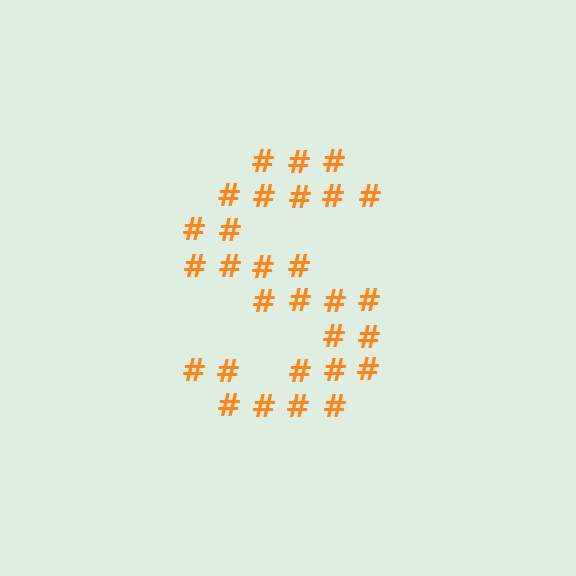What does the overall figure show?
The overall figure shows the letter S.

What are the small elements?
The small elements are hash symbols.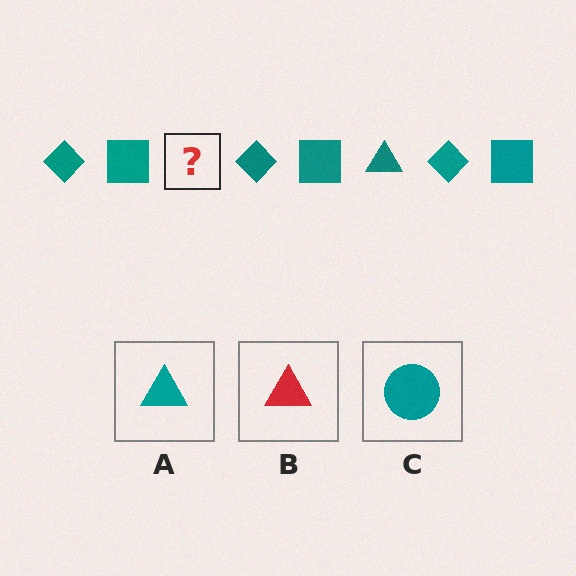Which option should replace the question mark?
Option A.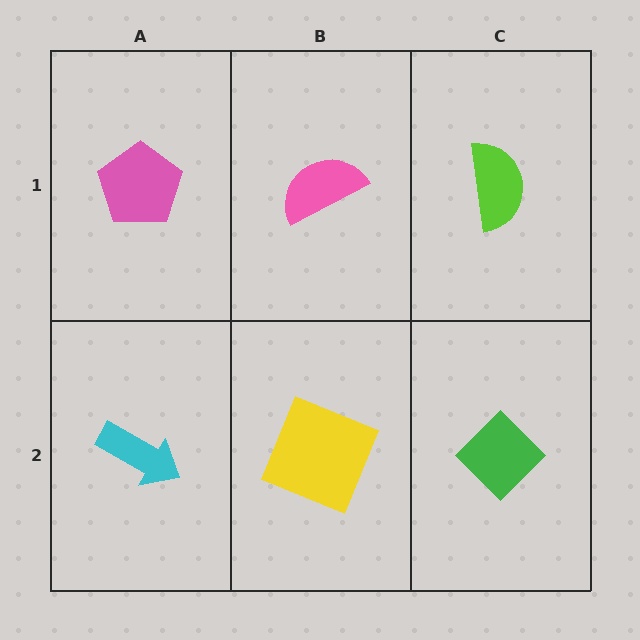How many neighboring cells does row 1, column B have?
3.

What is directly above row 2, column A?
A pink pentagon.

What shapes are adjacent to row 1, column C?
A green diamond (row 2, column C), a pink semicircle (row 1, column B).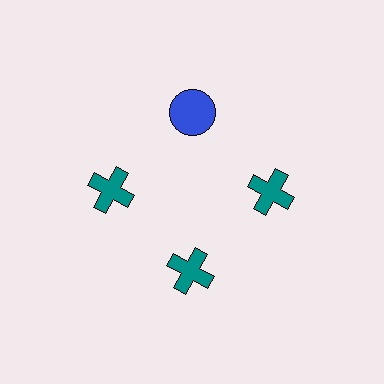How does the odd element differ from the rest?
It differs in both color (blue instead of teal) and shape (circle instead of cross).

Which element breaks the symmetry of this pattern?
The blue circle at roughly the 12 o'clock position breaks the symmetry. All other shapes are teal crosses.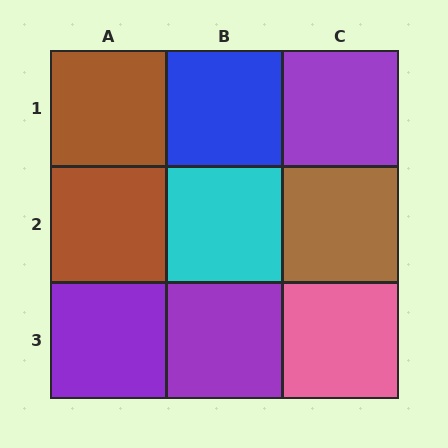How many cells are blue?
1 cell is blue.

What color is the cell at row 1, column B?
Blue.